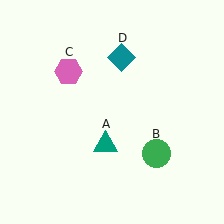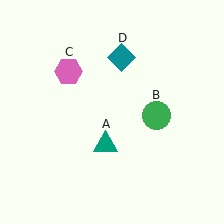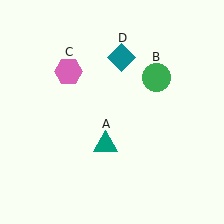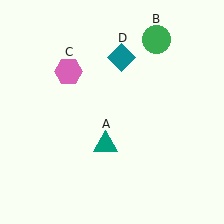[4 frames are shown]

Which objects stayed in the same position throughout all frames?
Teal triangle (object A) and pink hexagon (object C) and teal diamond (object D) remained stationary.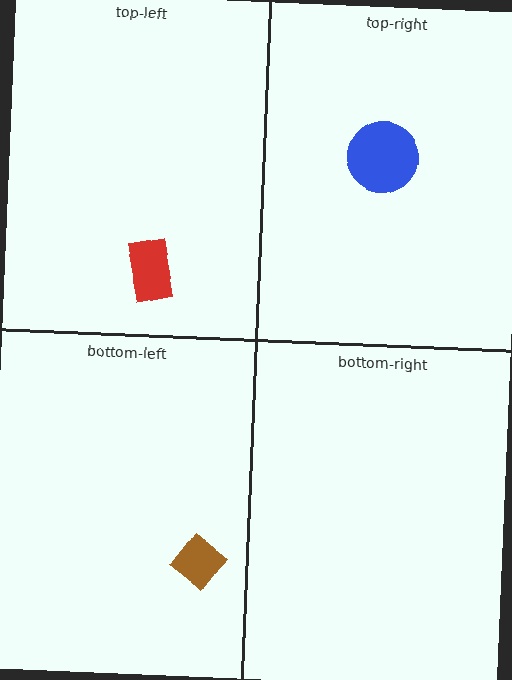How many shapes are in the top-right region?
1.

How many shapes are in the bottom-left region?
1.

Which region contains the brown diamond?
The bottom-left region.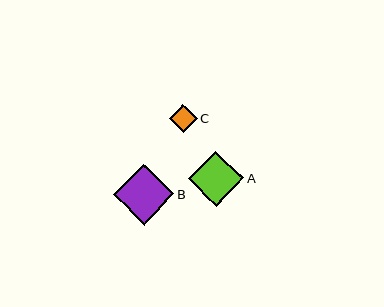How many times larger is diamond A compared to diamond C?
Diamond A is approximately 2.0 times the size of diamond C.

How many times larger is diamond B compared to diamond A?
Diamond B is approximately 1.1 times the size of diamond A.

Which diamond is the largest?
Diamond B is the largest with a size of approximately 61 pixels.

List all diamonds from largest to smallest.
From largest to smallest: B, A, C.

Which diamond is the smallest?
Diamond C is the smallest with a size of approximately 28 pixels.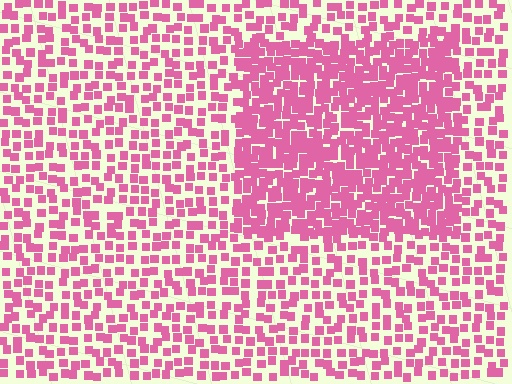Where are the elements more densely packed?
The elements are more densely packed inside the rectangle boundary.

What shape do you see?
I see a rectangle.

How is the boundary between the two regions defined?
The boundary is defined by a change in element density (approximately 2.0x ratio). All elements are the same color, size, and shape.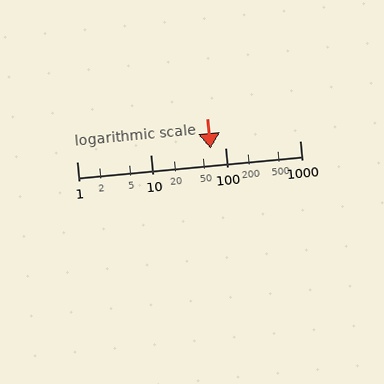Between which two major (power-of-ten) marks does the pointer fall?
The pointer is between 10 and 100.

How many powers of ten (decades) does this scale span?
The scale spans 3 decades, from 1 to 1000.